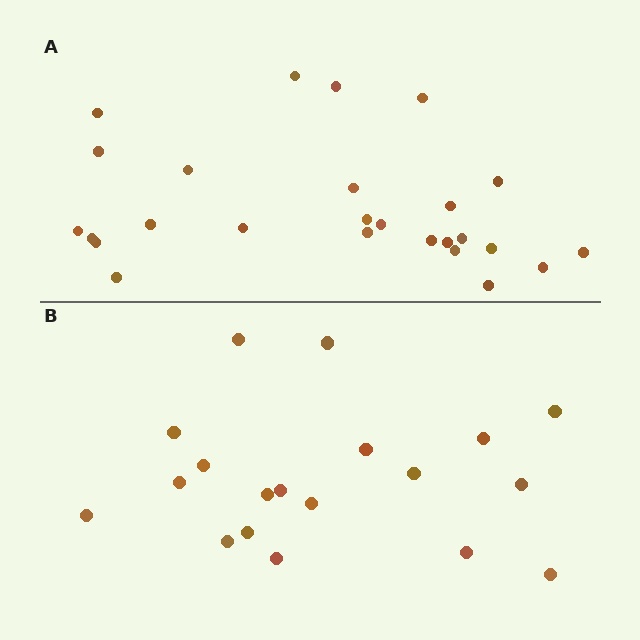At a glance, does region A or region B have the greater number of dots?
Region A (the top region) has more dots.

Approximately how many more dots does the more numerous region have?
Region A has roughly 8 or so more dots than region B.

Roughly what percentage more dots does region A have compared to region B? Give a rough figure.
About 35% more.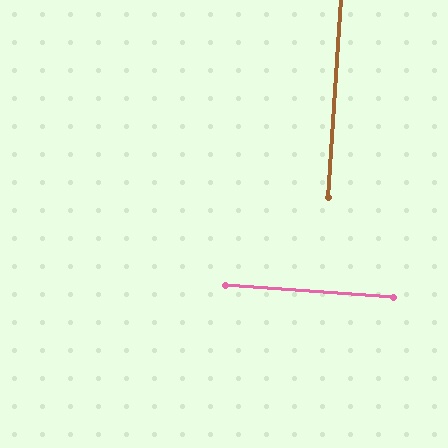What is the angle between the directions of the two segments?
Approximately 90 degrees.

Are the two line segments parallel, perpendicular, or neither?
Perpendicular — they meet at approximately 90°.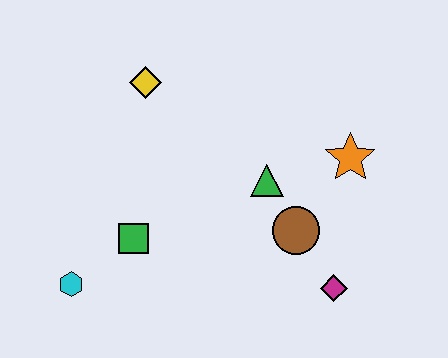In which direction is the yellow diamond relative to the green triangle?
The yellow diamond is to the left of the green triangle.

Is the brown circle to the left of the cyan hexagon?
No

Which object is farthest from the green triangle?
The cyan hexagon is farthest from the green triangle.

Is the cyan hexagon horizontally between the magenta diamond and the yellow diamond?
No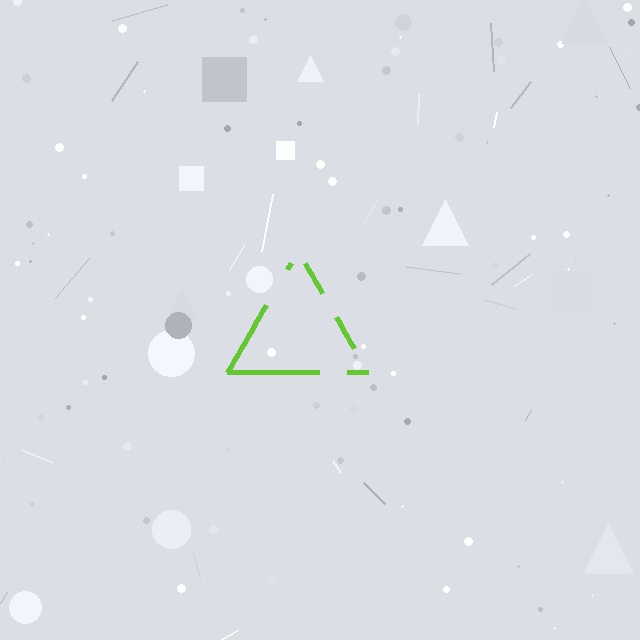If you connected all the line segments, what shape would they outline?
They would outline a triangle.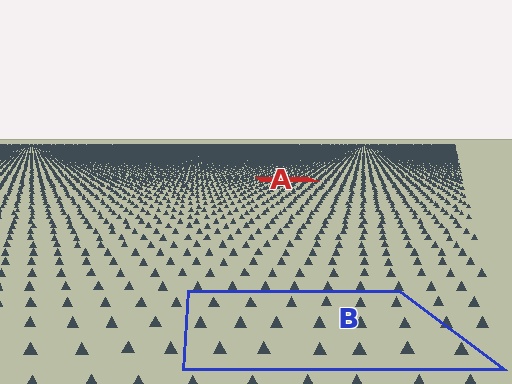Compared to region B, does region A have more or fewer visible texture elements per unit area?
Region A has more texture elements per unit area — they are packed more densely because it is farther away.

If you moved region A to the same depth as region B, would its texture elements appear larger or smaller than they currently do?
They would appear larger. At a closer depth, the same texture elements are projected at a bigger on-screen size.